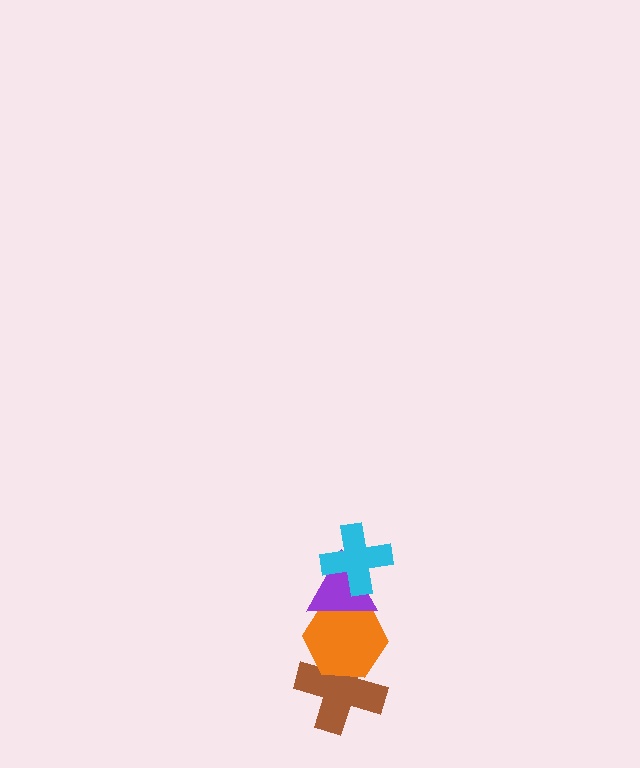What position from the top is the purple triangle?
The purple triangle is 2nd from the top.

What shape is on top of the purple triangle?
The cyan cross is on top of the purple triangle.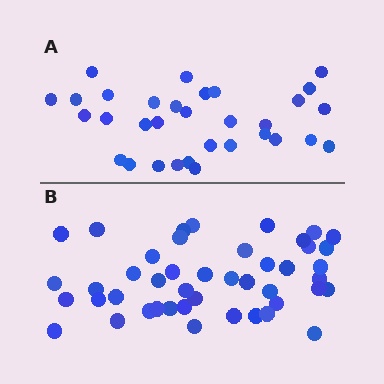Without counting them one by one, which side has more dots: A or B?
Region B (the bottom region) has more dots.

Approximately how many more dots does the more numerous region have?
Region B has approximately 15 more dots than region A.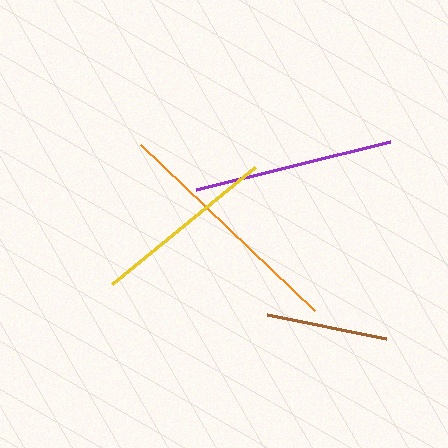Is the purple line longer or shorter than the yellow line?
The purple line is longer than the yellow line.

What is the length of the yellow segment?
The yellow segment is approximately 184 pixels long.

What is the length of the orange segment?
The orange segment is approximately 240 pixels long.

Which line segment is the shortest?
The brown line is the shortest at approximately 121 pixels.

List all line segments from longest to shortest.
From longest to shortest: orange, purple, yellow, brown.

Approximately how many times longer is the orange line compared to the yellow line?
The orange line is approximately 1.3 times the length of the yellow line.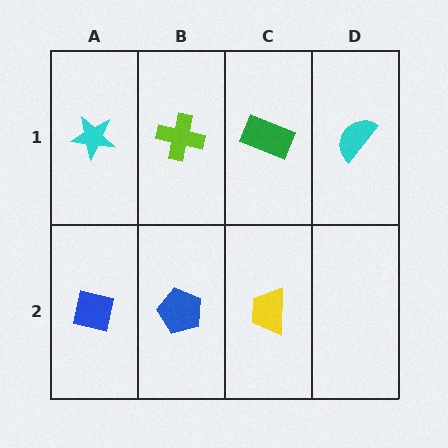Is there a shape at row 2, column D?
No, that cell is empty.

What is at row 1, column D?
A cyan semicircle.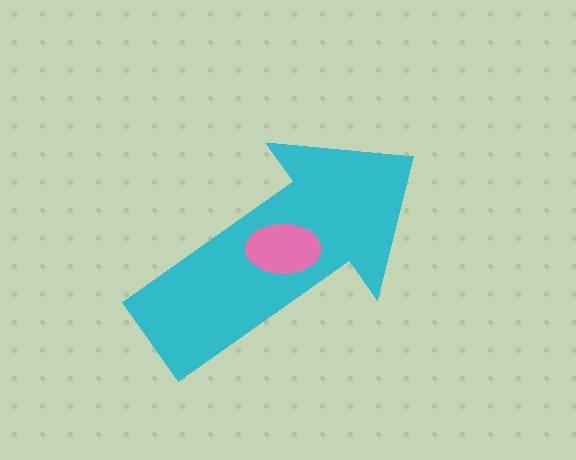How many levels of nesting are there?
2.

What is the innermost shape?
The pink ellipse.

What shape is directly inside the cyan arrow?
The pink ellipse.